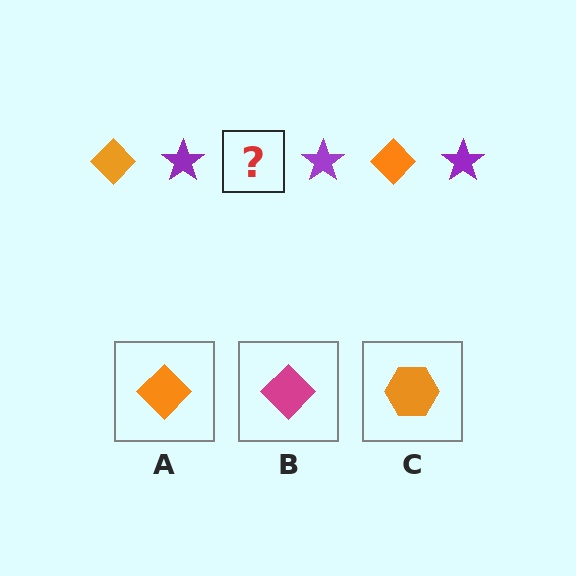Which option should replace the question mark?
Option A.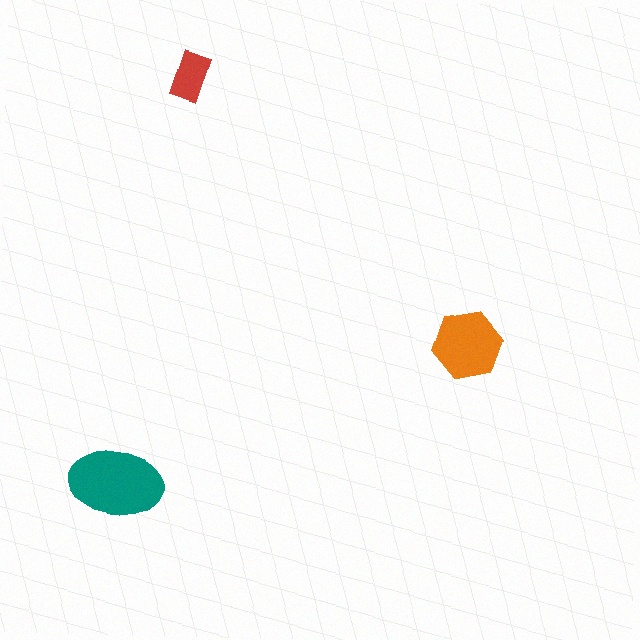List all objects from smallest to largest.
The red rectangle, the orange hexagon, the teal ellipse.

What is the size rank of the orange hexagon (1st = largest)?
2nd.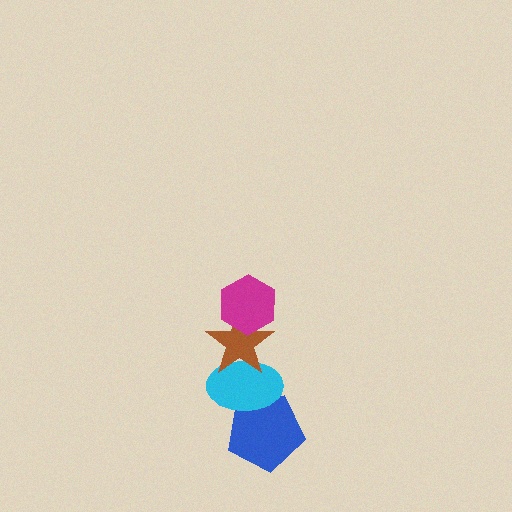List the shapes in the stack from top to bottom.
From top to bottom: the magenta hexagon, the brown star, the cyan ellipse, the blue pentagon.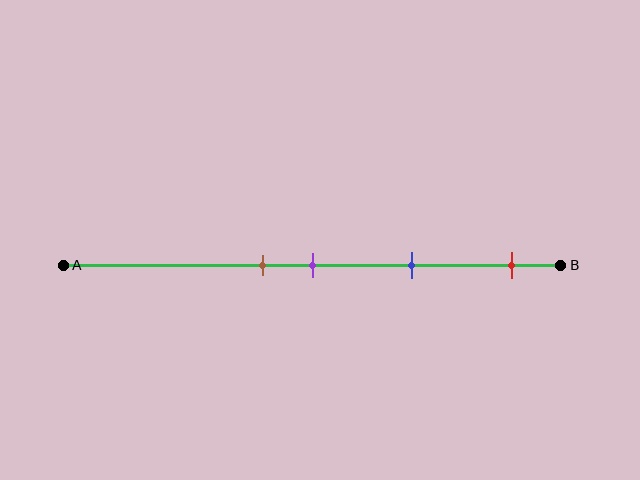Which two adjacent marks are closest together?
The brown and purple marks are the closest adjacent pair.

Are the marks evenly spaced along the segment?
No, the marks are not evenly spaced.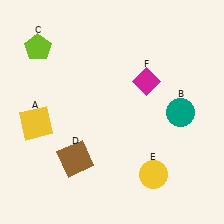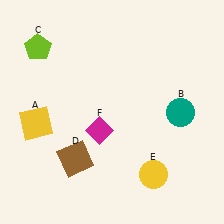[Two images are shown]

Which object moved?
The magenta diamond (F) moved down.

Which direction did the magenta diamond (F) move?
The magenta diamond (F) moved down.